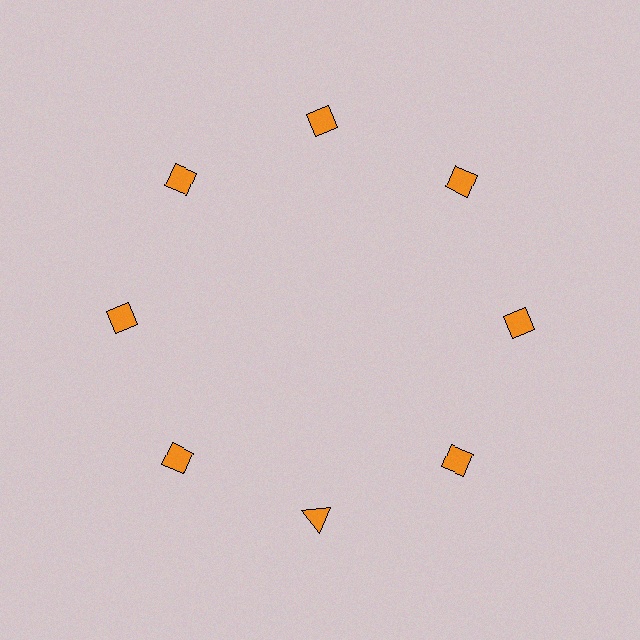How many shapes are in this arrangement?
There are 8 shapes arranged in a ring pattern.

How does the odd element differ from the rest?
It has a different shape: triangle instead of diamond.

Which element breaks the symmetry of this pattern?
The orange triangle at roughly the 6 o'clock position breaks the symmetry. All other shapes are orange diamonds.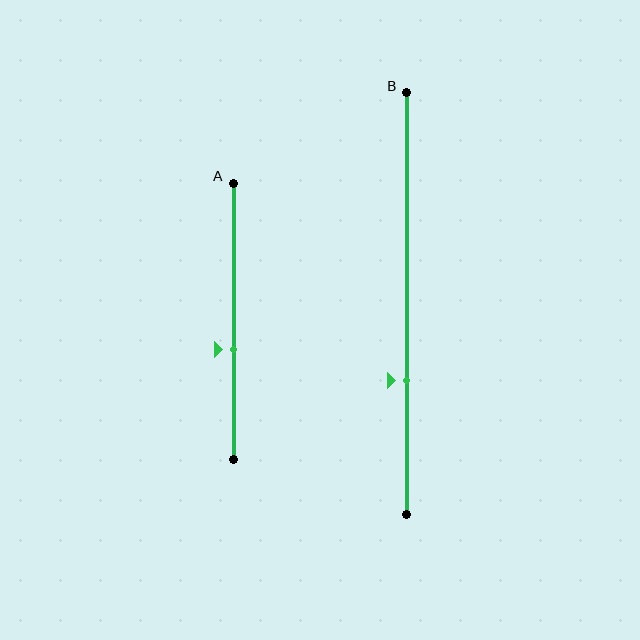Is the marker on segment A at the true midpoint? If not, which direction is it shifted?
No, the marker on segment A is shifted downward by about 10% of the segment length.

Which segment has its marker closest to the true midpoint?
Segment A has its marker closest to the true midpoint.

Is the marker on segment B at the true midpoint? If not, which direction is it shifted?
No, the marker on segment B is shifted downward by about 18% of the segment length.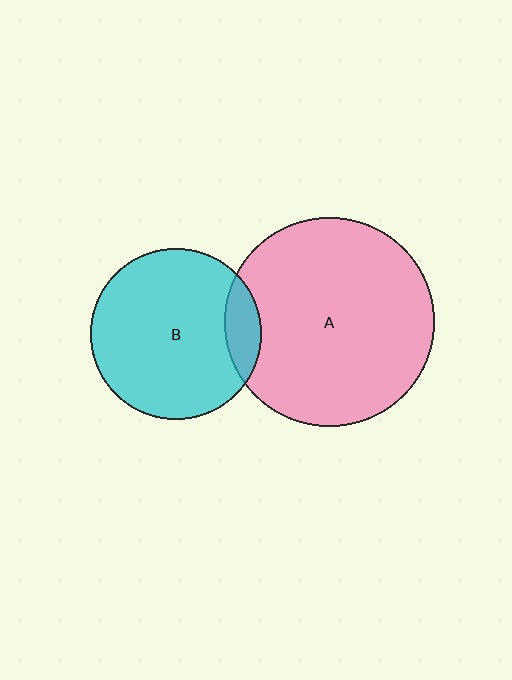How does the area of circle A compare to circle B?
Approximately 1.5 times.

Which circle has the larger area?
Circle A (pink).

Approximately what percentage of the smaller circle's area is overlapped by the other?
Approximately 10%.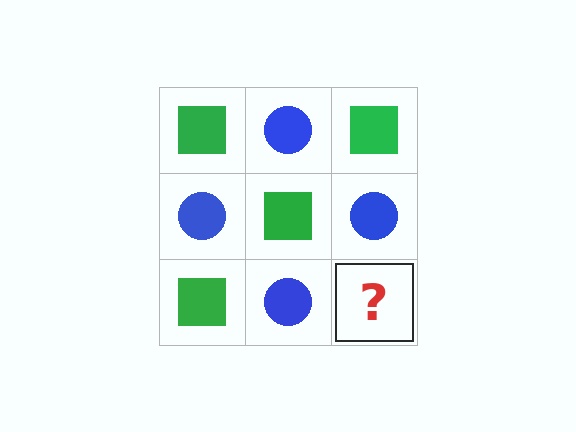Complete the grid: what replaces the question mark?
The question mark should be replaced with a green square.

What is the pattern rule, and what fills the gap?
The rule is that it alternates green square and blue circle in a checkerboard pattern. The gap should be filled with a green square.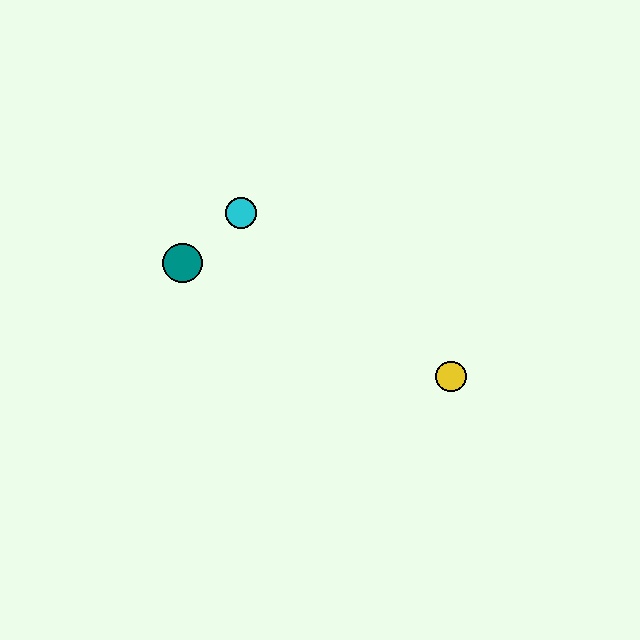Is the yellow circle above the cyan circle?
No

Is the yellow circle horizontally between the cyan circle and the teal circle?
No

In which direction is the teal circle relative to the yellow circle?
The teal circle is to the left of the yellow circle.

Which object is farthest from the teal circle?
The yellow circle is farthest from the teal circle.